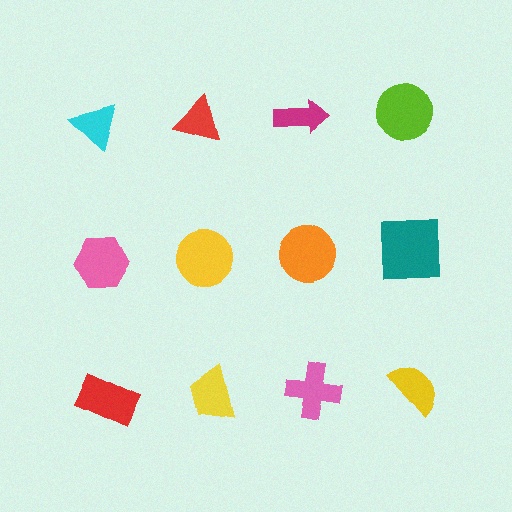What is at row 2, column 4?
A teal square.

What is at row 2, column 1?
A pink hexagon.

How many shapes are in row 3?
4 shapes.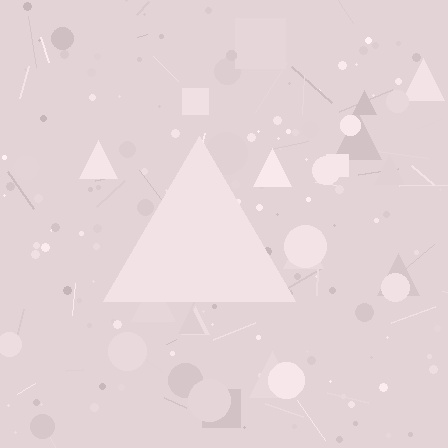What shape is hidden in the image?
A triangle is hidden in the image.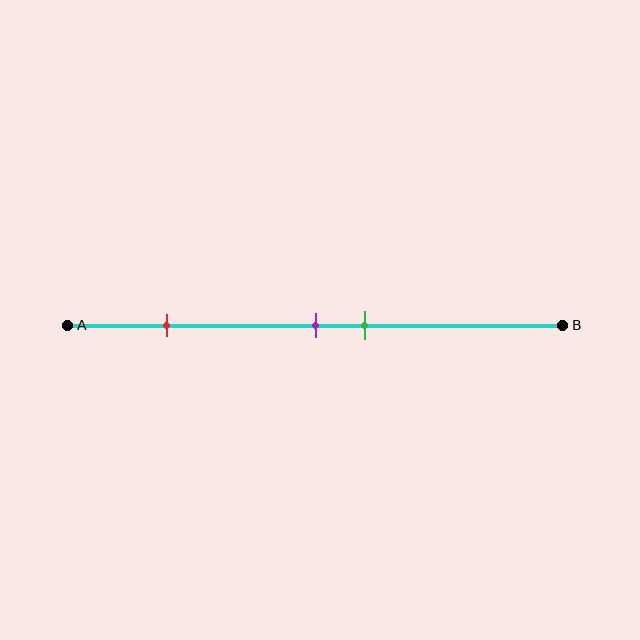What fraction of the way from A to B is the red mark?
The red mark is approximately 20% (0.2) of the way from A to B.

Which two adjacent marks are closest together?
The purple and green marks are the closest adjacent pair.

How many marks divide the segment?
There are 3 marks dividing the segment.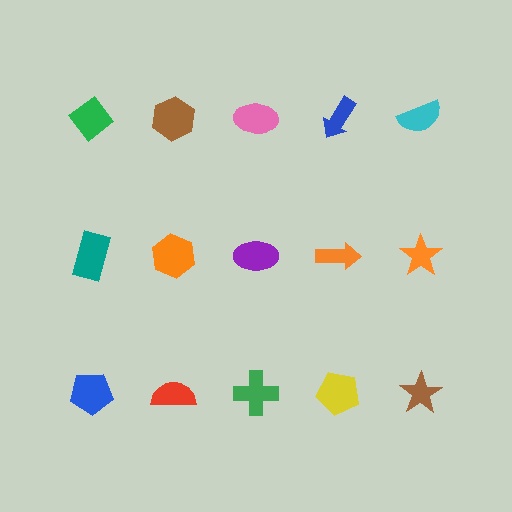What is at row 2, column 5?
An orange star.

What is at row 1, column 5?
A cyan semicircle.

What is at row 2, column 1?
A teal rectangle.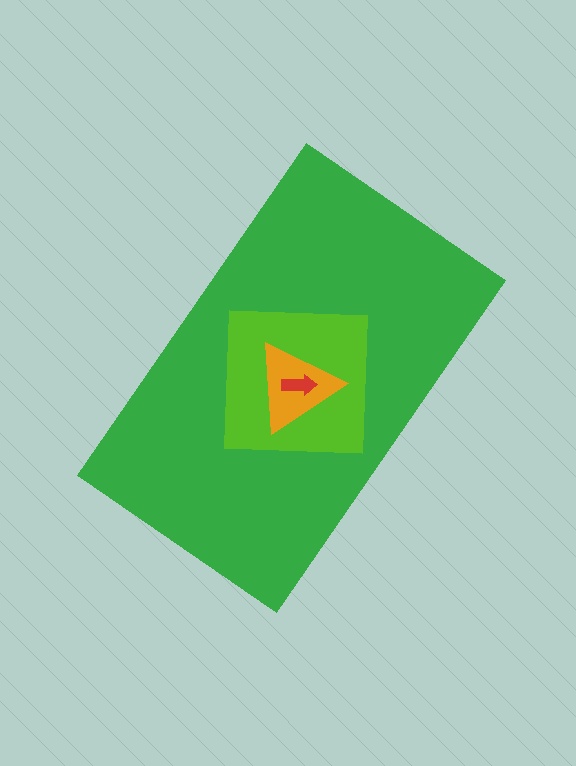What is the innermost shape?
The red arrow.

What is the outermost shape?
The green rectangle.